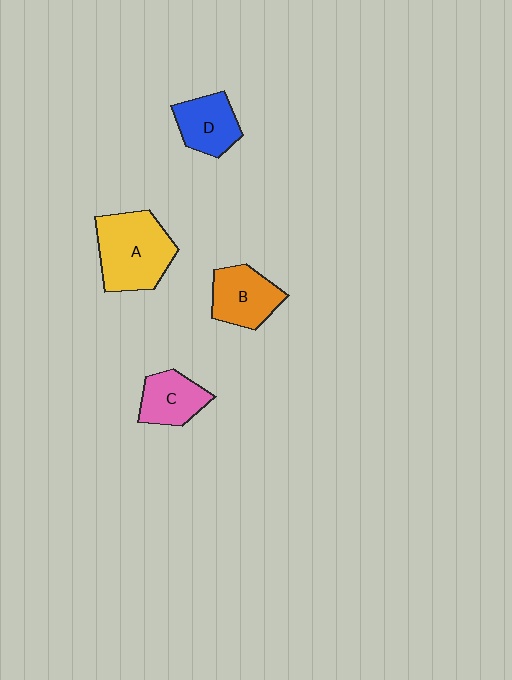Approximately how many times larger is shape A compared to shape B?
Approximately 1.5 times.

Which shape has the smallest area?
Shape C (pink).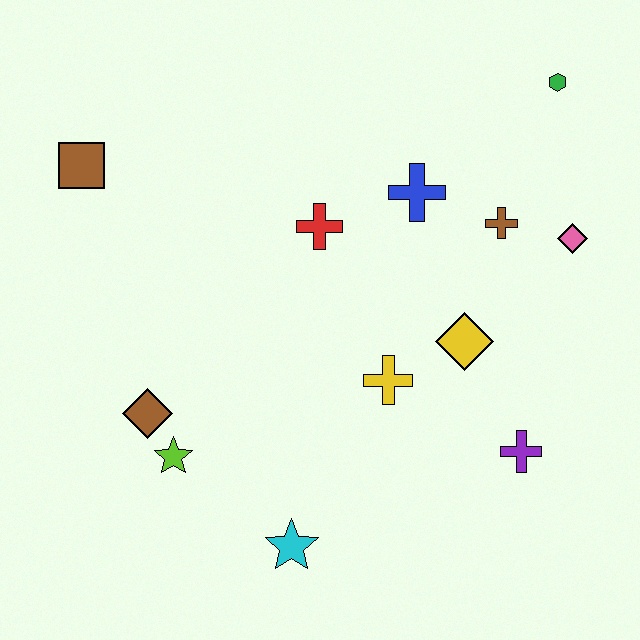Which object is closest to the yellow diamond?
The yellow cross is closest to the yellow diamond.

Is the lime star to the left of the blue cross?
Yes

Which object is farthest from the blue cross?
The cyan star is farthest from the blue cross.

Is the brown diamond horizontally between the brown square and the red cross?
Yes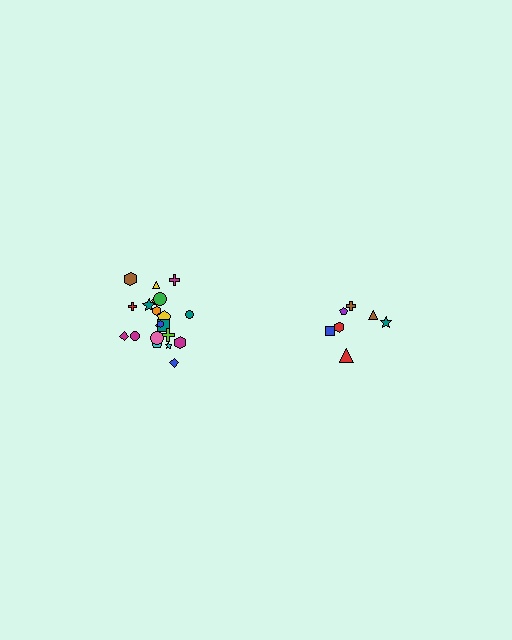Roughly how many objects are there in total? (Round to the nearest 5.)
Roughly 30 objects in total.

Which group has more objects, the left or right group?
The left group.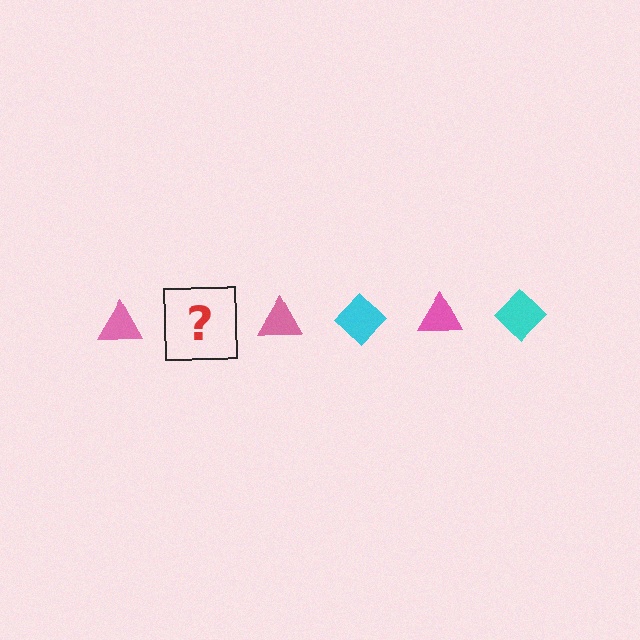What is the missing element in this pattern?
The missing element is a cyan diamond.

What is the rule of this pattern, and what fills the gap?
The rule is that the pattern alternates between pink triangle and cyan diamond. The gap should be filled with a cyan diamond.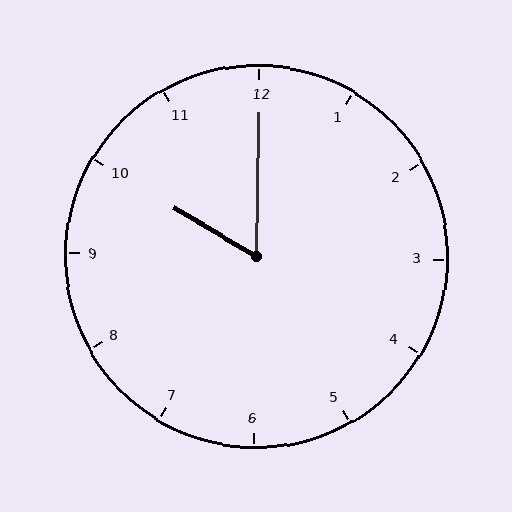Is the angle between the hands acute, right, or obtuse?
It is acute.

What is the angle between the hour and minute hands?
Approximately 60 degrees.